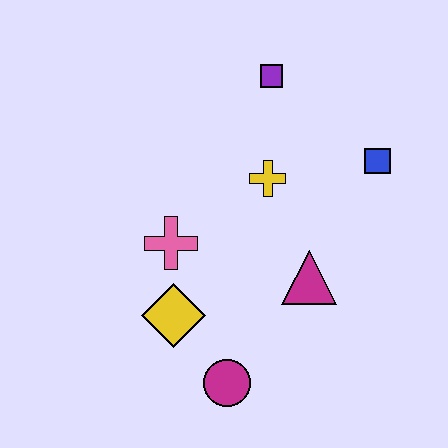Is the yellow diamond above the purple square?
No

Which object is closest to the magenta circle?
The yellow diamond is closest to the magenta circle.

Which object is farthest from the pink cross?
The blue square is farthest from the pink cross.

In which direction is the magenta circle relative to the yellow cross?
The magenta circle is below the yellow cross.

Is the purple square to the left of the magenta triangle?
Yes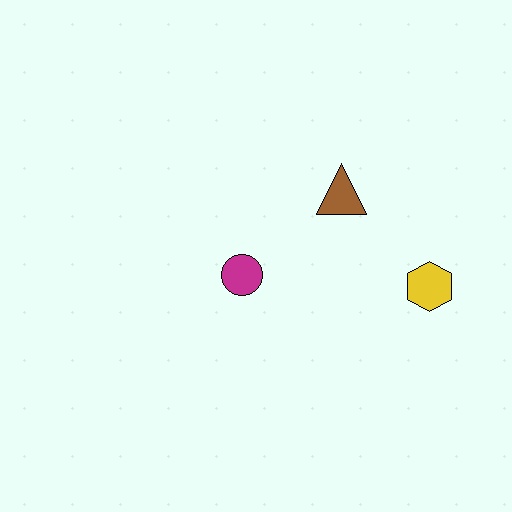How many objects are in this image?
There are 3 objects.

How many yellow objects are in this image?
There is 1 yellow object.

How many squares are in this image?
There are no squares.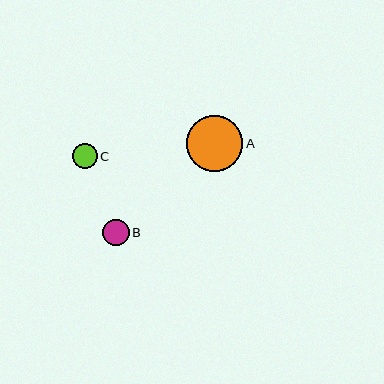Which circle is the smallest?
Circle C is the smallest with a size of approximately 25 pixels.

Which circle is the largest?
Circle A is the largest with a size of approximately 56 pixels.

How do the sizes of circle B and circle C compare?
Circle B and circle C are approximately the same size.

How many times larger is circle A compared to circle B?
Circle A is approximately 2.1 times the size of circle B.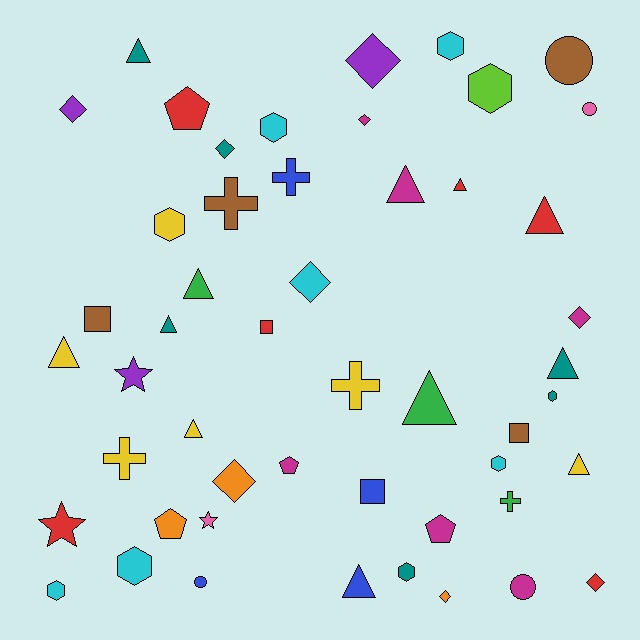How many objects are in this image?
There are 50 objects.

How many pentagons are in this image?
There are 4 pentagons.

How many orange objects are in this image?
There are 3 orange objects.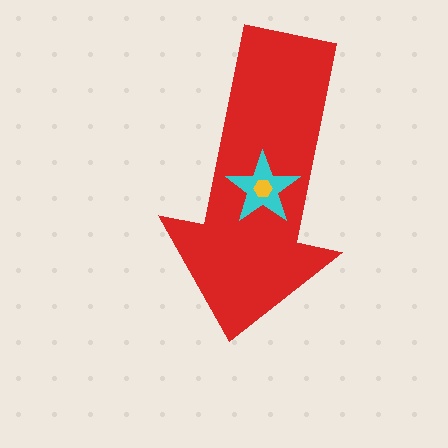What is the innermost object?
The yellow hexagon.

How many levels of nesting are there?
3.